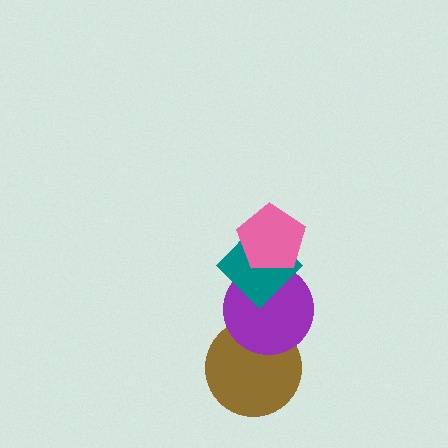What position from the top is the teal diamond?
The teal diamond is 2nd from the top.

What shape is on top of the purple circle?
The teal diamond is on top of the purple circle.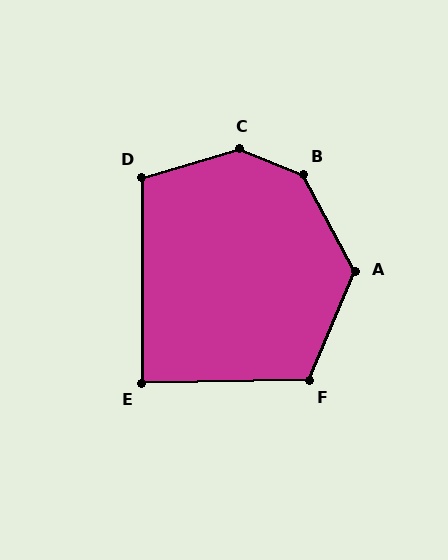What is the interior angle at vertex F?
Approximately 114 degrees (obtuse).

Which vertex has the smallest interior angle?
E, at approximately 89 degrees.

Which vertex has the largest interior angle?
C, at approximately 142 degrees.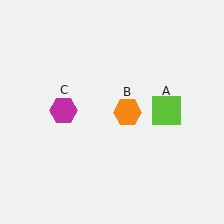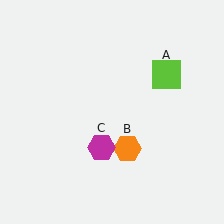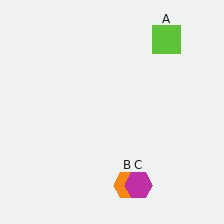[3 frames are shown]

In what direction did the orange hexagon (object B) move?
The orange hexagon (object B) moved down.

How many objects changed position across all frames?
3 objects changed position: lime square (object A), orange hexagon (object B), magenta hexagon (object C).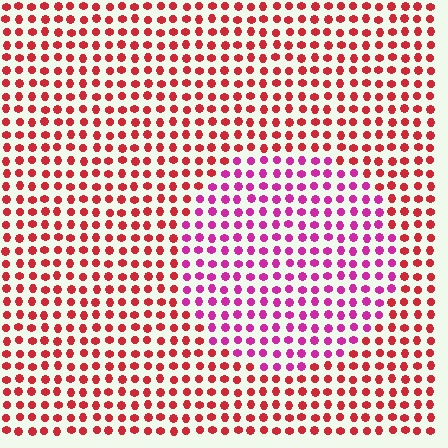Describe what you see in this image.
The image is filled with small red elements in a uniform arrangement. A circle-shaped region is visible where the elements are tinted to a slightly different hue, forming a subtle color boundary.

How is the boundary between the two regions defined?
The boundary is defined purely by a slight shift in hue (about 40 degrees). Spacing, size, and orientation are identical on both sides.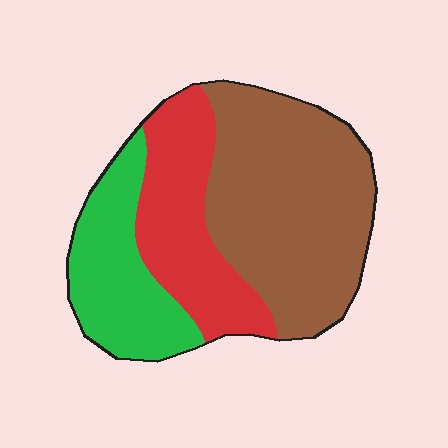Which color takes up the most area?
Brown, at roughly 50%.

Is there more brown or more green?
Brown.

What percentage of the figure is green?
Green takes up between a sixth and a third of the figure.